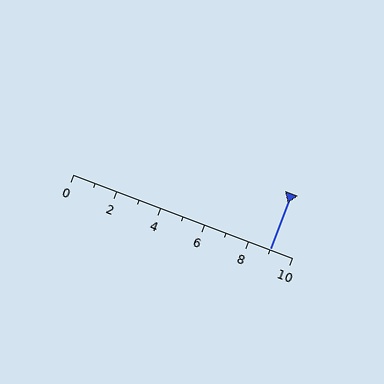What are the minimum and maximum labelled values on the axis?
The axis runs from 0 to 10.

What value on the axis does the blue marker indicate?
The marker indicates approximately 9.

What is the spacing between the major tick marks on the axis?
The major ticks are spaced 2 apart.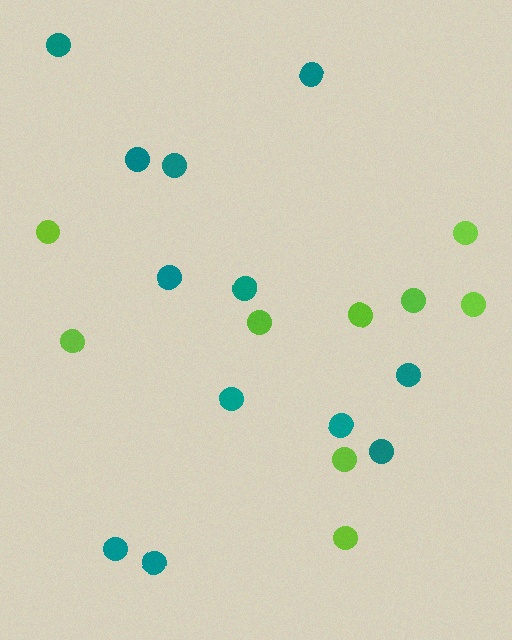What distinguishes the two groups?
There are 2 groups: one group of teal circles (12) and one group of lime circles (9).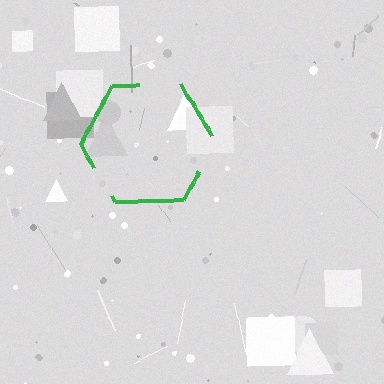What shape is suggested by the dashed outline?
The dashed outline suggests a hexagon.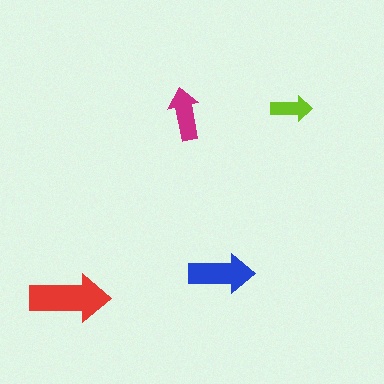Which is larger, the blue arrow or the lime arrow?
The blue one.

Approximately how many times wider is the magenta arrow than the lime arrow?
About 1.5 times wider.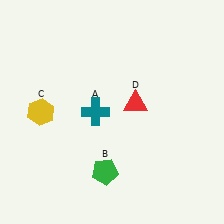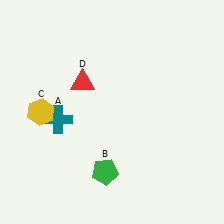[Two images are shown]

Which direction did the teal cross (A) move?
The teal cross (A) moved left.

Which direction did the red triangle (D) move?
The red triangle (D) moved left.